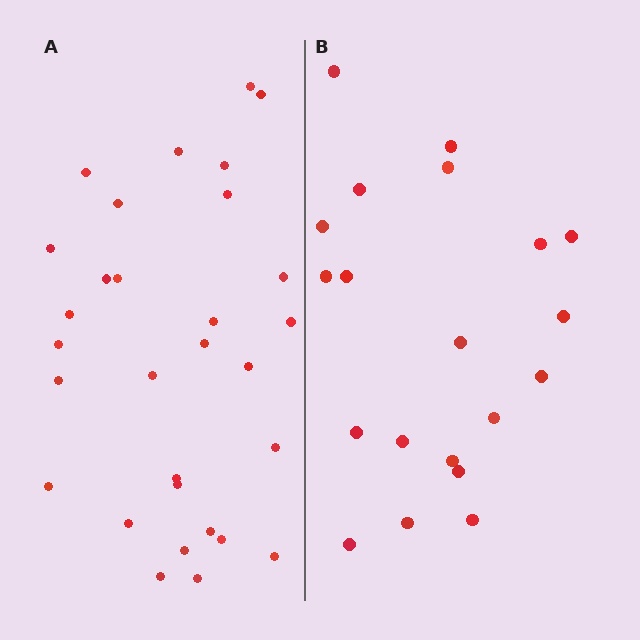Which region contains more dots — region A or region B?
Region A (the left region) has more dots.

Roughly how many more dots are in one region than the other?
Region A has roughly 10 or so more dots than region B.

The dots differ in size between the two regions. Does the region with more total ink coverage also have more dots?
No. Region B has more total ink coverage because its dots are larger, but region A actually contains more individual dots. Total area can be misleading — the number of items is what matters here.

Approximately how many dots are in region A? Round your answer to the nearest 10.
About 30 dots.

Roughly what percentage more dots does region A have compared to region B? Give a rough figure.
About 50% more.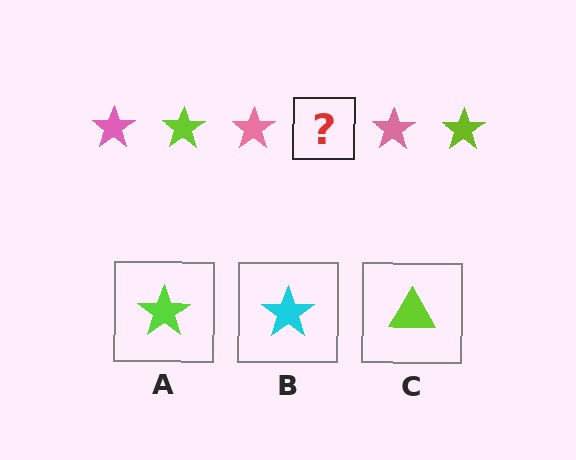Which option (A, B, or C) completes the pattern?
A.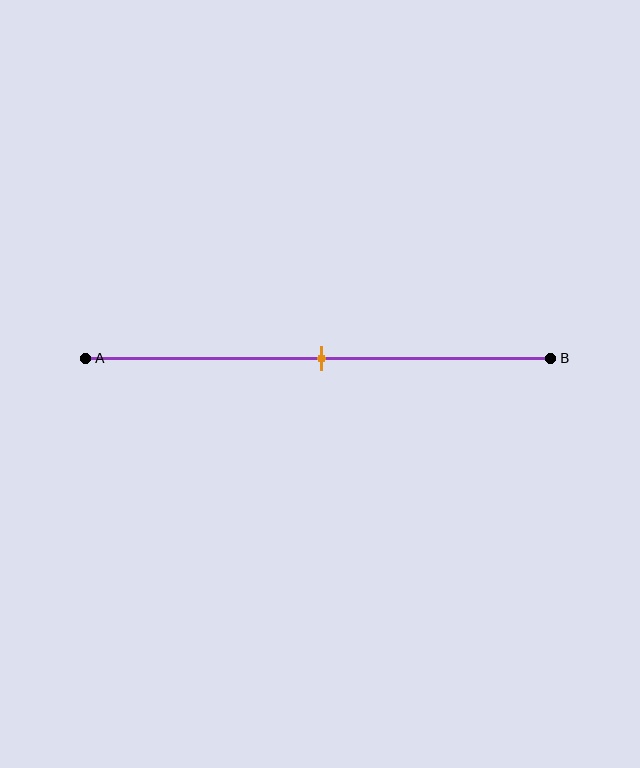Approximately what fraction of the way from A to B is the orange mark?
The orange mark is approximately 50% of the way from A to B.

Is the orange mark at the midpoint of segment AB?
Yes, the mark is approximately at the midpoint.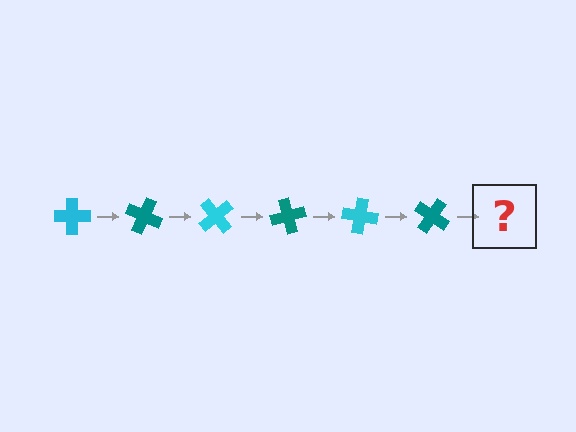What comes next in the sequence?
The next element should be a cyan cross, rotated 150 degrees from the start.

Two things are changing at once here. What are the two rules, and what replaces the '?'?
The two rules are that it rotates 25 degrees each step and the color cycles through cyan and teal. The '?' should be a cyan cross, rotated 150 degrees from the start.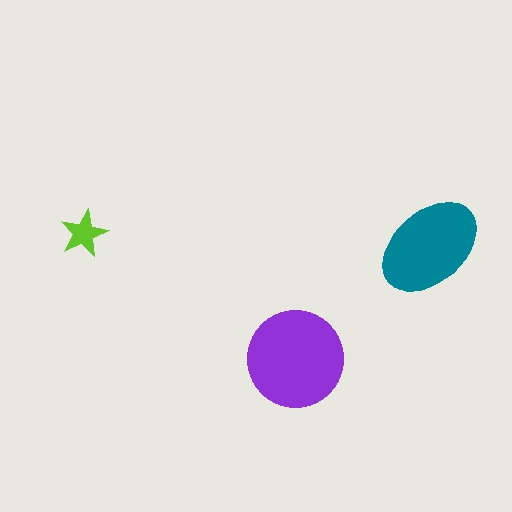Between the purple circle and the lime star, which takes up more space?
The purple circle.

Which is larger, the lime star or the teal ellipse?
The teal ellipse.